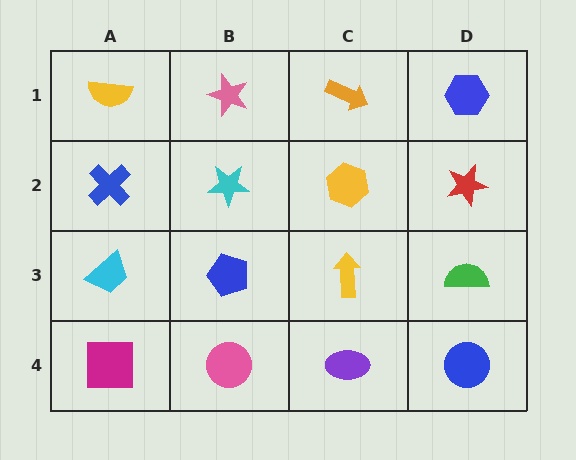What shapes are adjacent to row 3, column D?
A red star (row 2, column D), a blue circle (row 4, column D), a yellow arrow (row 3, column C).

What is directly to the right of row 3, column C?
A green semicircle.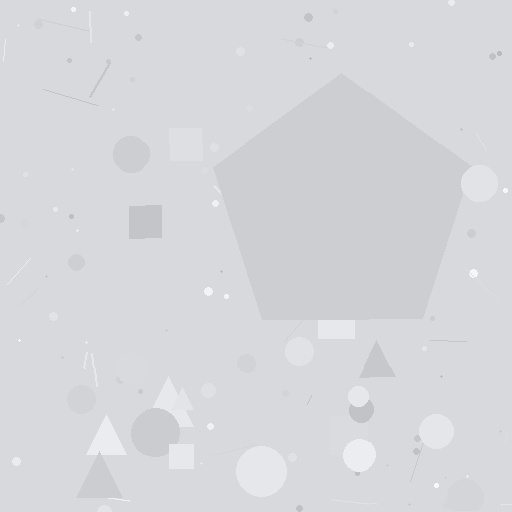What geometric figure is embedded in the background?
A pentagon is embedded in the background.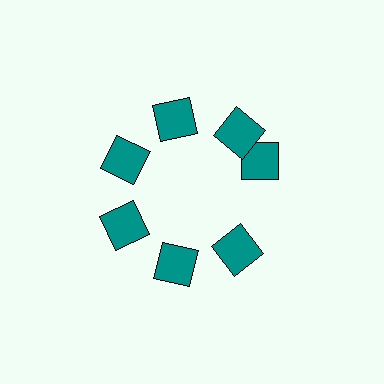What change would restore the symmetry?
The symmetry would be restored by rotating it back into even spacing with its neighbors so that all 7 squares sit at equal angles and equal distance from the center.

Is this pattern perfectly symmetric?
No. The 7 teal squares are arranged in a ring, but one element near the 3 o'clock position is rotated out of alignment along the ring, breaking the 7-fold rotational symmetry.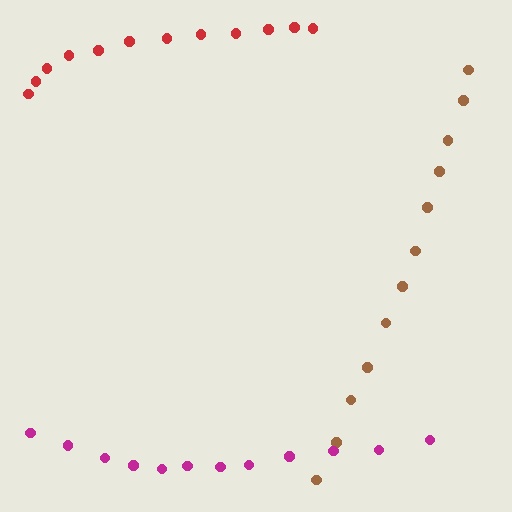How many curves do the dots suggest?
There are 3 distinct paths.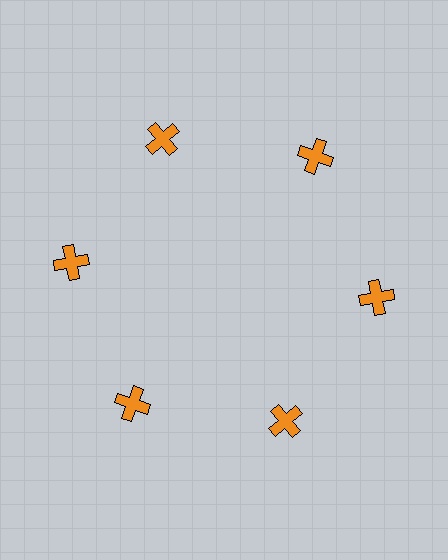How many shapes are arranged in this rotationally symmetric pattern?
There are 6 shapes, arranged in 6 groups of 1.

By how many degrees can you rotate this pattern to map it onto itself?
The pattern maps onto itself every 60 degrees of rotation.